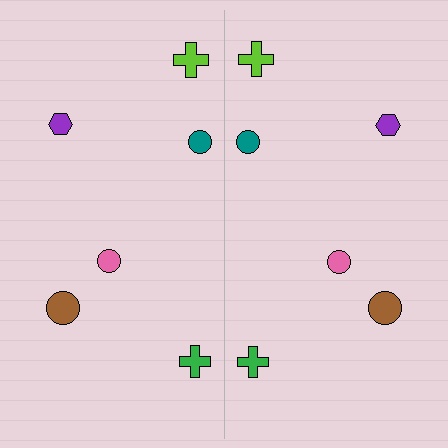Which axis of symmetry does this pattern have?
The pattern has a vertical axis of symmetry running through the center of the image.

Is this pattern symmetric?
Yes, this pattern has bilateral (reflection) symmetry.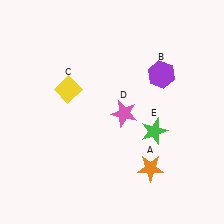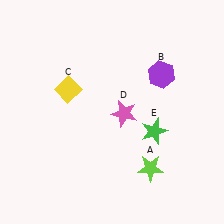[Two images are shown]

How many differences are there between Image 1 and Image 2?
There is 1 difference between the two images.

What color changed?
The star (A) changed from orange in Image 1 to lime in Image 2.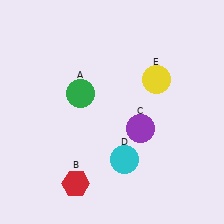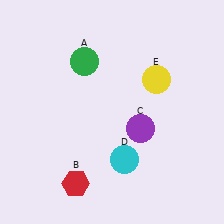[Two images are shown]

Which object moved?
The green circle (A) moved up.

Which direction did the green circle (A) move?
The green circle (A) moved up.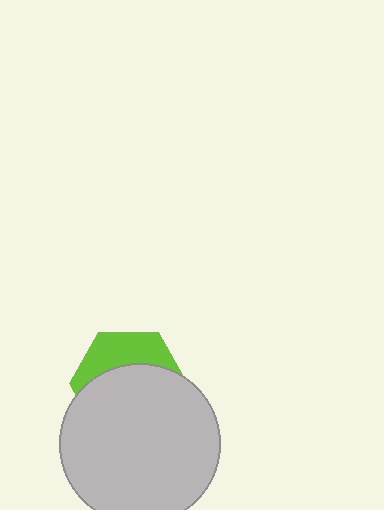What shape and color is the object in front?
The object in front is a light gray circle.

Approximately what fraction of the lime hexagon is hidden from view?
Roughly 65% of the lime hexagon is hidden behind the light gray circle.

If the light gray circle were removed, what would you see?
You would see the complete lime hexagon.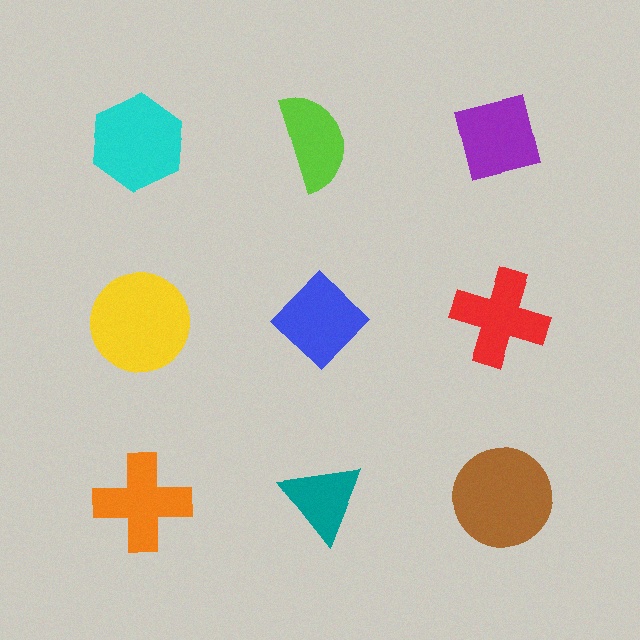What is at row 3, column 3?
A brown circle.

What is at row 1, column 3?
A purple square.